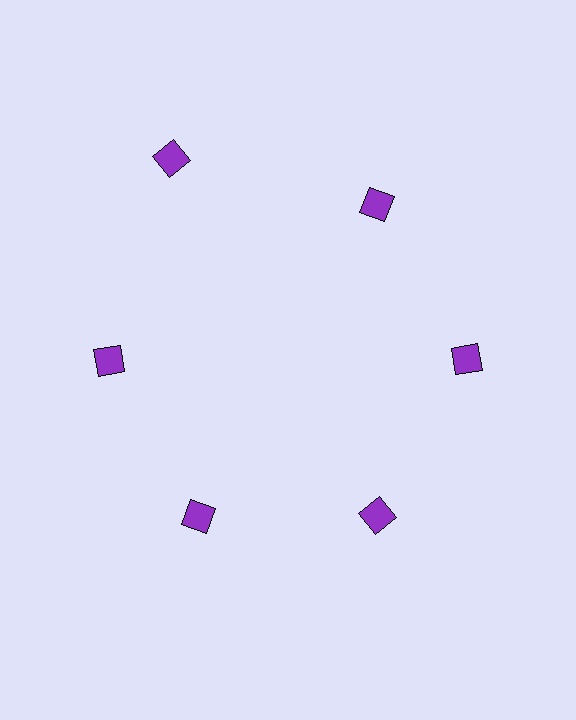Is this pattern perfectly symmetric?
No. The 6 purple diamonds are arranged in a ring, but one element near the 11 o'clock position is pushed outward from the center, breaking the 6-fold rotational symmetry.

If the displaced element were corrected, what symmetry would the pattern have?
It would have 6-fold rotational symmetry — the pattern would map onto itself every 60 degrees.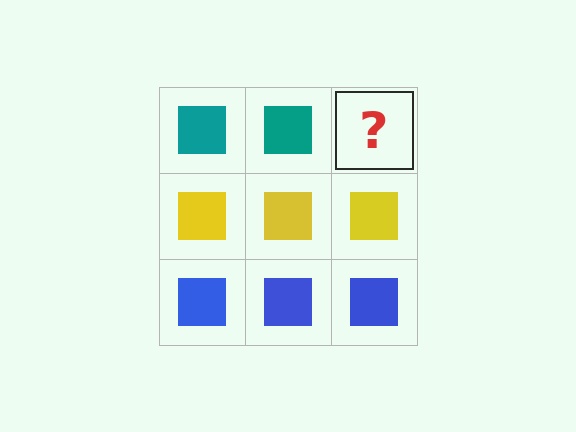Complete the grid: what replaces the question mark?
The question mark should be replaced with a teal square.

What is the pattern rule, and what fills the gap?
The rule is that each row has a consistent color. The gap should be filled with a teal square.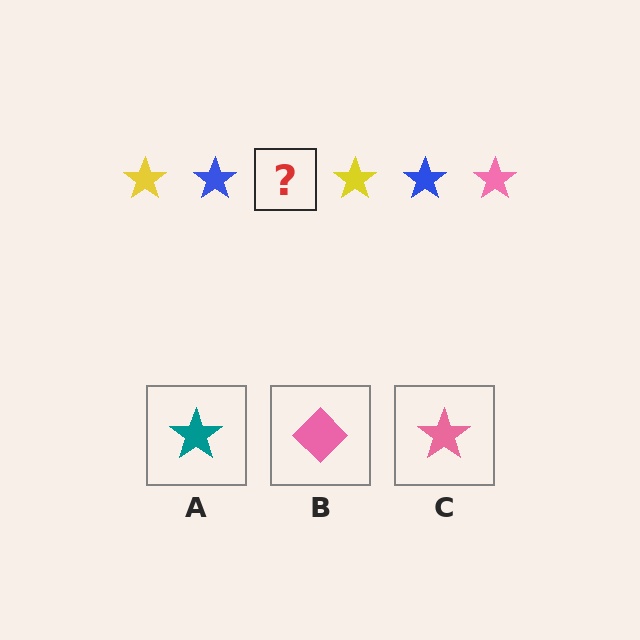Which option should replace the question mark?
Option C.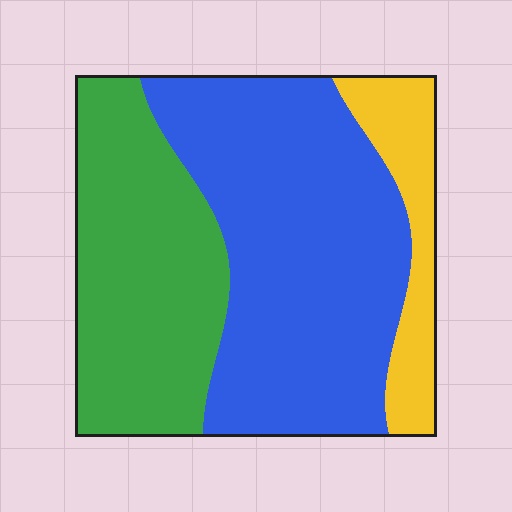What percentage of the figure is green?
Green takes up about one third (1/3) of the figure.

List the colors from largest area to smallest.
From largest to smallest: blue, green, yellow.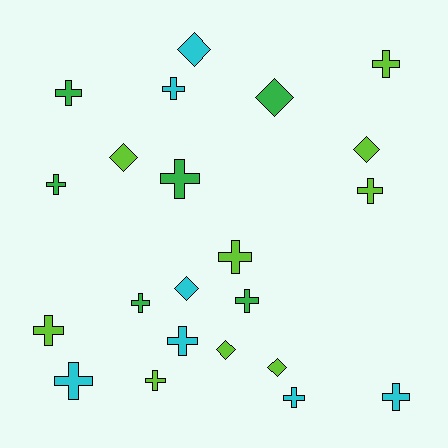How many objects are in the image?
There are 22 objects.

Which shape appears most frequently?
Cross, with 15 objects.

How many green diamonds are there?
There is 1 green diamond.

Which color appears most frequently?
Lime, with 9 objects.